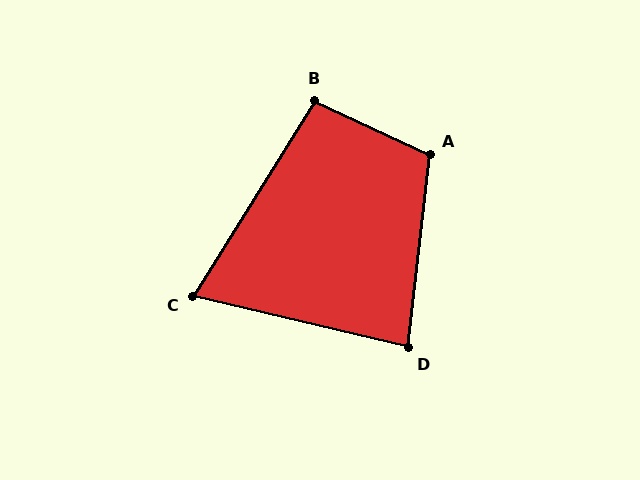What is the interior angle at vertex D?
Approximately 83 degrees (acute).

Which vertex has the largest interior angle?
A, at approximately 109 degrees.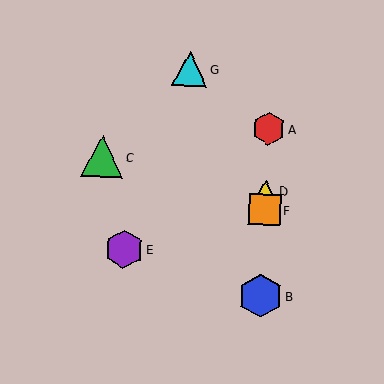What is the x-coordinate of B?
Object B is at x≈261.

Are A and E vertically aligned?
No, A is at x≈269 and E is at x≈124.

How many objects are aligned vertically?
4 objects (A, B, D, F) are aligned vertically.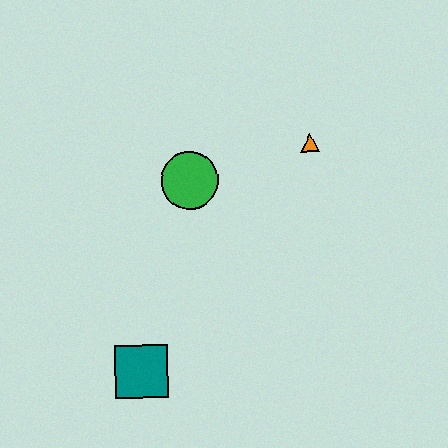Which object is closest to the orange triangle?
The green circle is closest to the orange triangle.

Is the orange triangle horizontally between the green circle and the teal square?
No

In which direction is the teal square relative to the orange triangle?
The teal square is below the orange triangle.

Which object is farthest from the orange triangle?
The teal square is farthest from the orange triangle.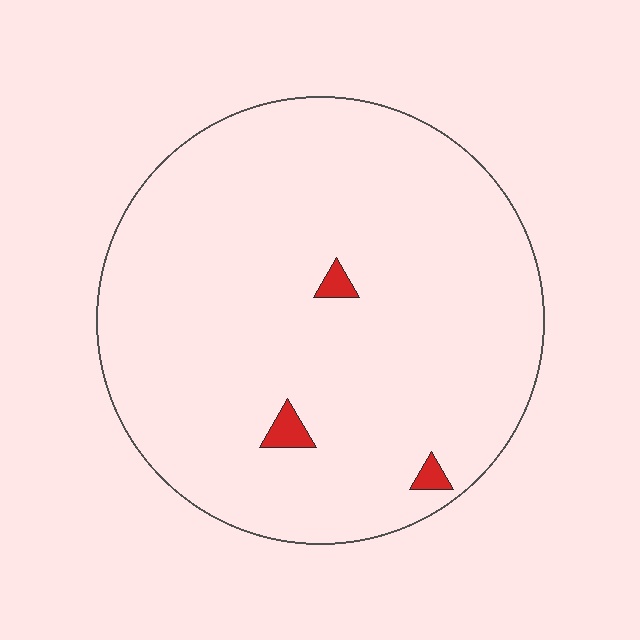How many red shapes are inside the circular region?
3.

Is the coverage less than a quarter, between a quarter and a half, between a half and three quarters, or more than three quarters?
Less than a quarter.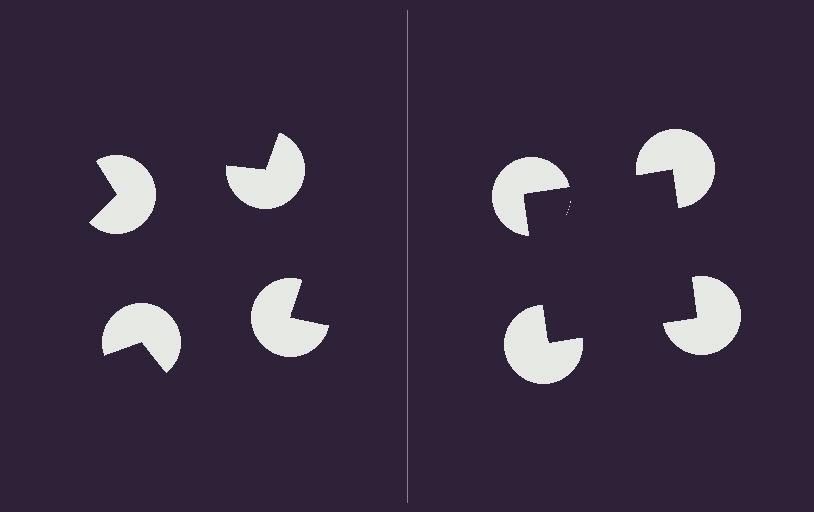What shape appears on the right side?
An illusory square.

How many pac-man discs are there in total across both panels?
8 — 4 on each side.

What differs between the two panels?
The pac-man discs are positioned identically on both sides; only the wedge orientations differ. On the right they align to a square; on the left they are misaligned.